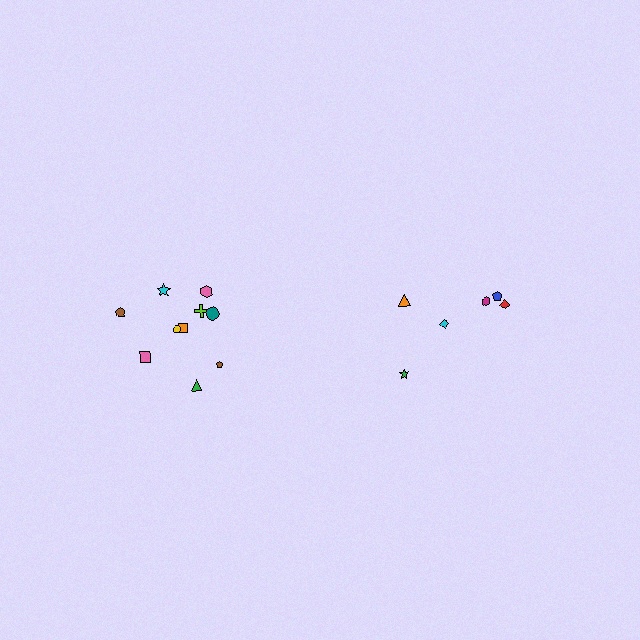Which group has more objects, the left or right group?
The left group.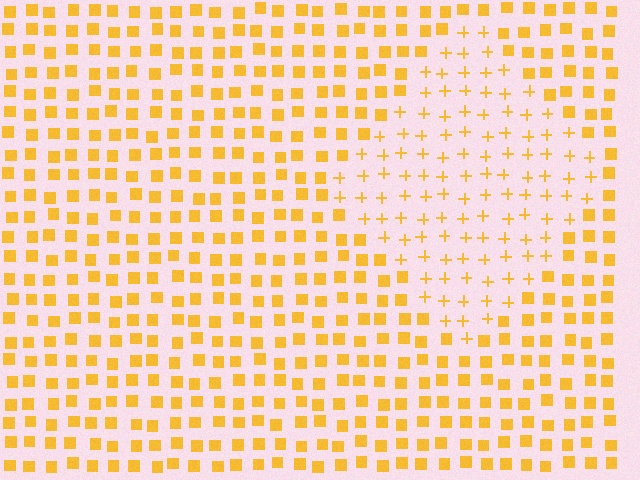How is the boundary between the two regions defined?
The boundary is defined by a change in element shape: plus signs inside vs. squares outside. All elements share the same color and spacing.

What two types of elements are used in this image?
The image uses plus signs inside the diamond region and squares outside it.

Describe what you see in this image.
The image is filled with small yellow elements arranged in a uniform grid. A diamond-shaped region contains plus signs, while the surrounding area contains squares. The boundary is defined purely by the change in element shape.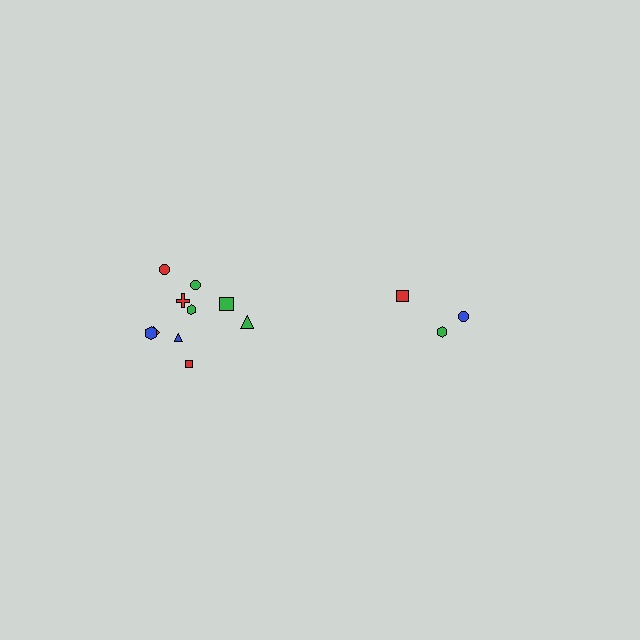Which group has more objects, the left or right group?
The left group.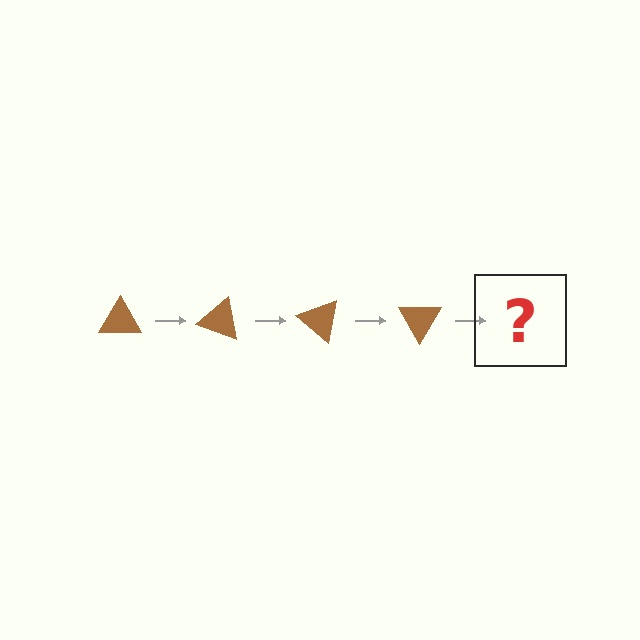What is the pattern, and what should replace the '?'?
The pattern is that the triangle rotates 20 degrees each step. The '?' should be a brown triangle rotated 80 degrees.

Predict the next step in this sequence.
The next step is a brown triangle rotated 80 degrees.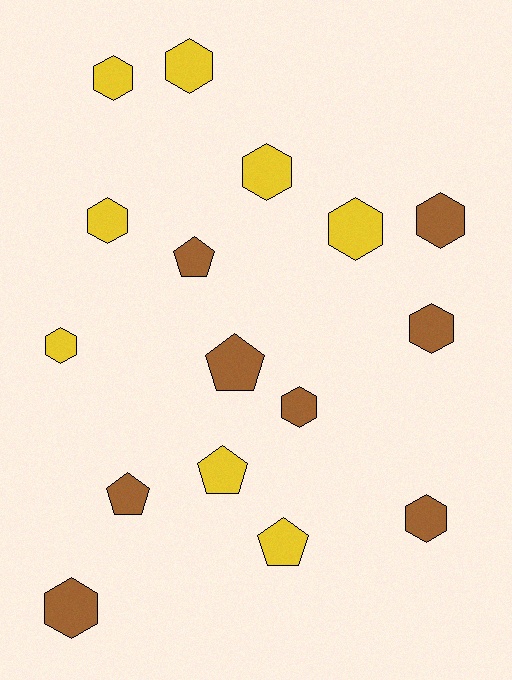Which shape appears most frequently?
Hexagon, with 11 objects.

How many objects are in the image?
There are 16 objects.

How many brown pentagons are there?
There are 3 brown pentagons.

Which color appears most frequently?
Yellow, with 8 objects.